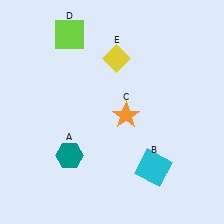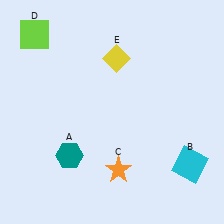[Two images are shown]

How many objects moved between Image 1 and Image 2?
3 objects moved between the two images.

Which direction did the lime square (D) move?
The lime square (D) moved left.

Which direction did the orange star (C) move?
The orange star (C) moved down.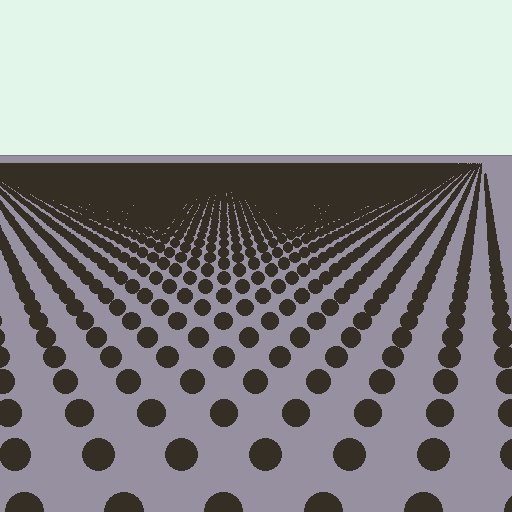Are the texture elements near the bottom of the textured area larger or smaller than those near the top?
Larger. Near the bottom, elements are closer to the viewer and appear at a bigger on-screen size.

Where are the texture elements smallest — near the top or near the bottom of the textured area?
Near the top.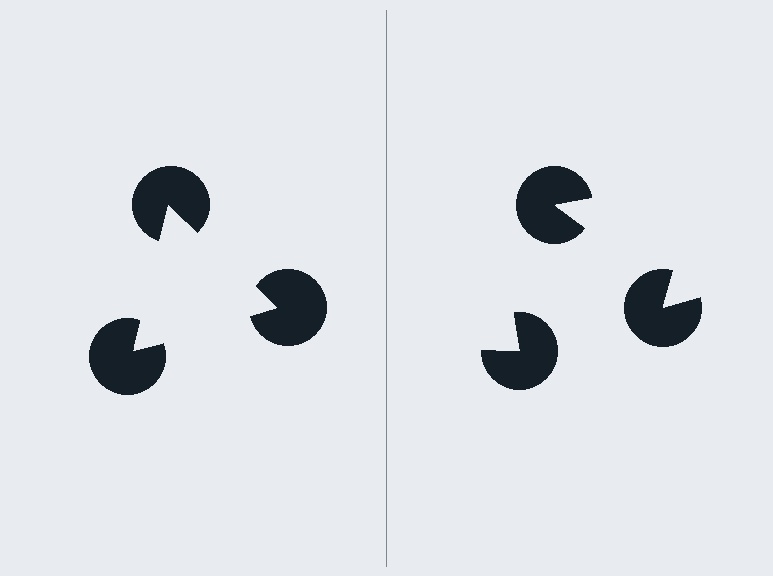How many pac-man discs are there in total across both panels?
6 — 3 on each side.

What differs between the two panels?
The pac-man discs are positioned identically on both sides; only the wedge orientations differ. On the left they align to a triangle; on the right they are misaligned.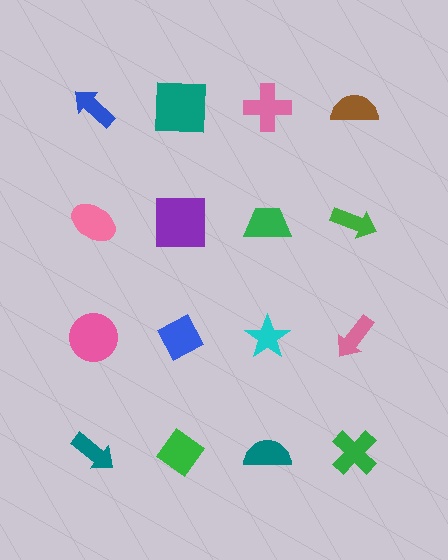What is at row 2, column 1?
A pink ellipse.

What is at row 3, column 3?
A cyan star.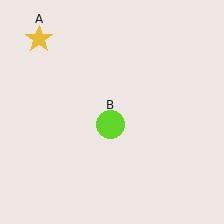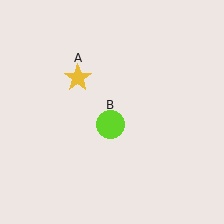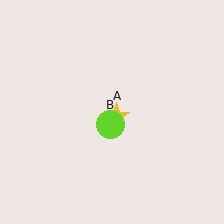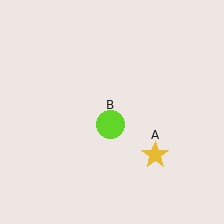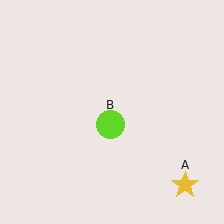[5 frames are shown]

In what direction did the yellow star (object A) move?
The yellow star (object A) moved down and to the right.